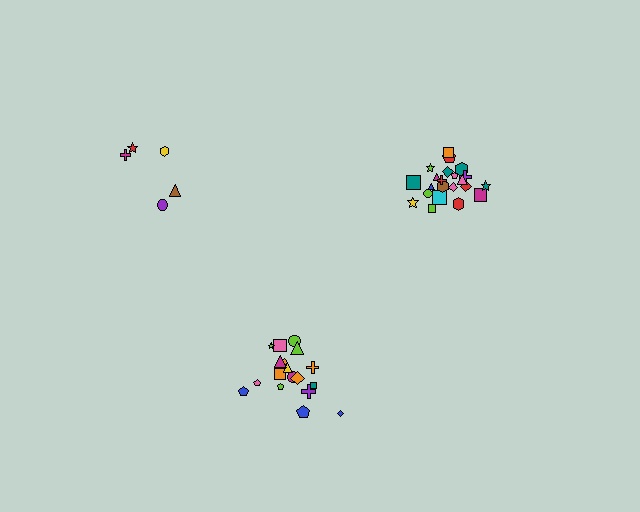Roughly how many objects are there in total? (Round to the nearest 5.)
Roughly 45 objects in total.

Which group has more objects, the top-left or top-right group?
The top-right group.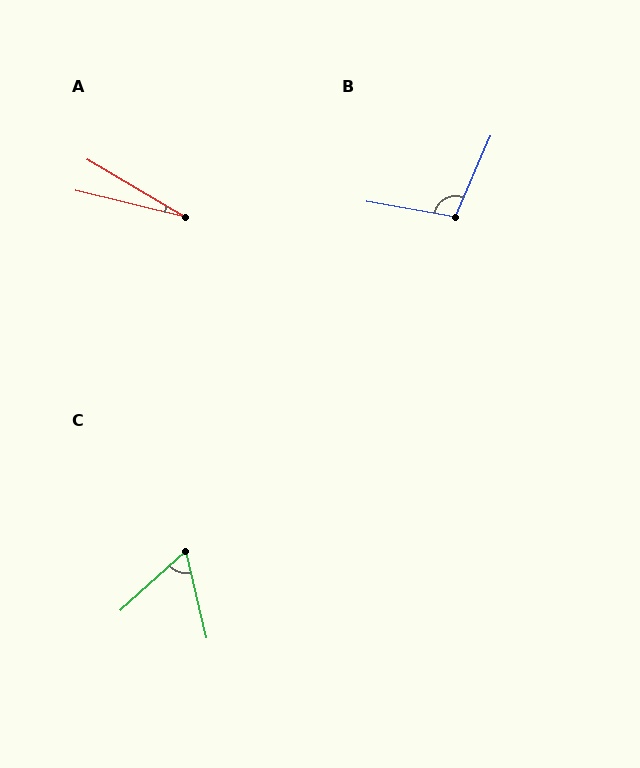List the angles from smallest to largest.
A (17°), C (61°), B (104°).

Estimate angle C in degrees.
Approximately 61 degrees.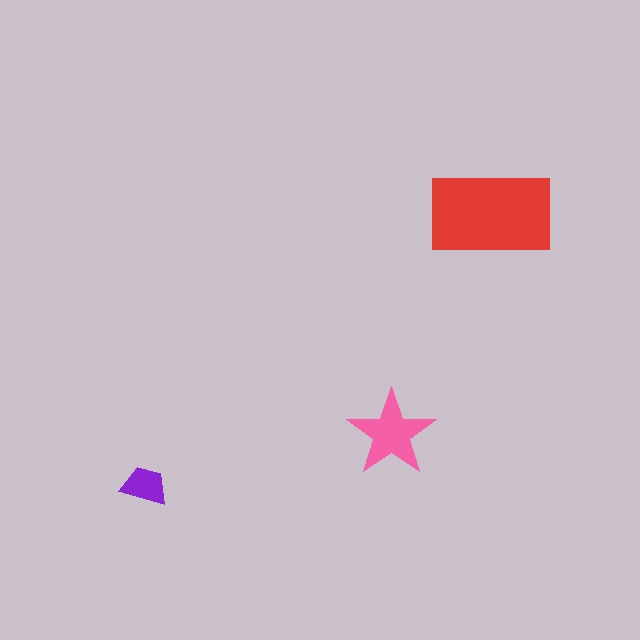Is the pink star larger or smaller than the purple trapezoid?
Larger.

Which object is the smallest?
The purple trapezoid.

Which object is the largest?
The red rectangle.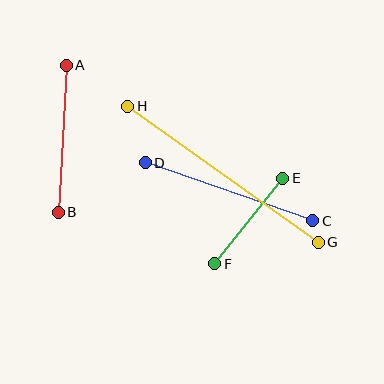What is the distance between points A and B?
The distance is approximately 148 pixels.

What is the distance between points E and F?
The distance is approximately 109 pixels.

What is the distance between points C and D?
The distance is approximately 177 pixels.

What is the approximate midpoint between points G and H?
The midpoint is at approximately (223, 174) pixels.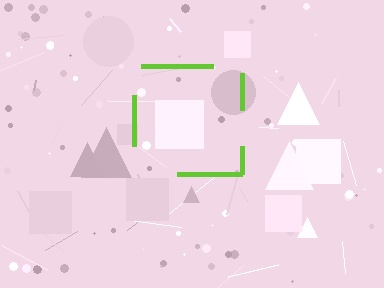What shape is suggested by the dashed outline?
The dashed outline suggests a square.